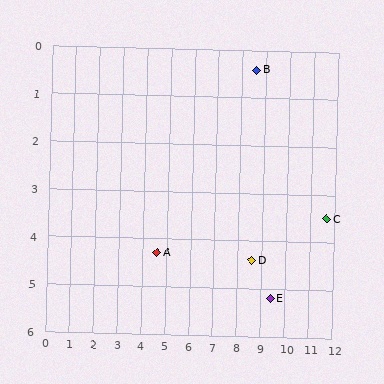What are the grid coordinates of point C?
Point C is at approximately (11.7, 3.5).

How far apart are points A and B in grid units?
Points A and B are about 5.6 grid units apart.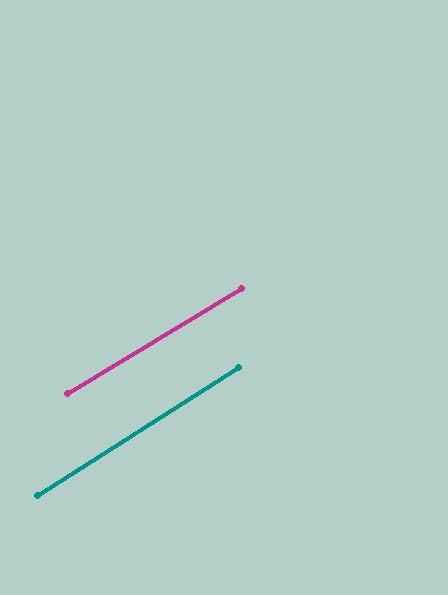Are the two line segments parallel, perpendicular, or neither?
Parallel — their directions differ by only 1.4°.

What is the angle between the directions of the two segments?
Approximately 1 degree.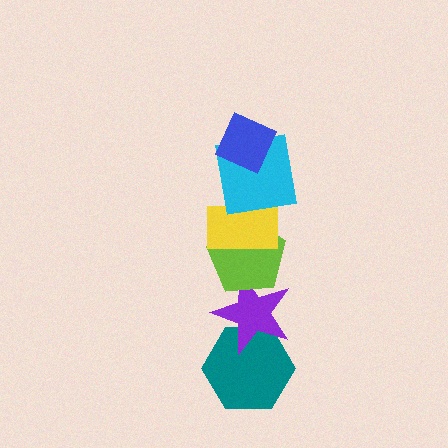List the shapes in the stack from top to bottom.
From top to bottom: the blue diamond, the cyan square, the yellow rectangle, the lime pentagon, the purple star, the teal hexagon.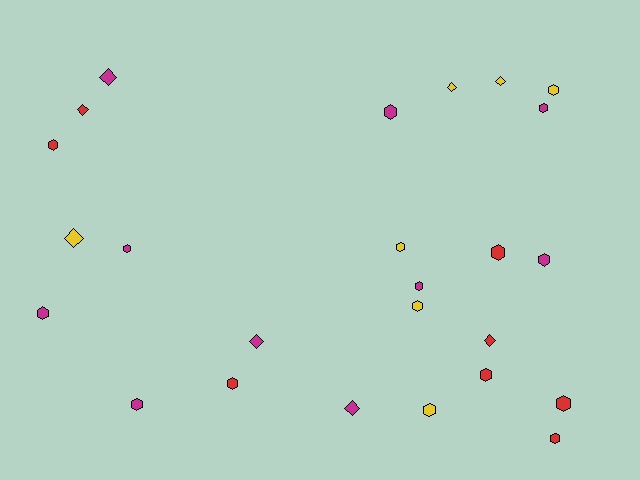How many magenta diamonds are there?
There are 3 magenta diamonds.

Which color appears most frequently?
Magenta, with 10 objects.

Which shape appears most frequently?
Hexagon, with 17 objects.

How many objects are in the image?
There are 25 objects.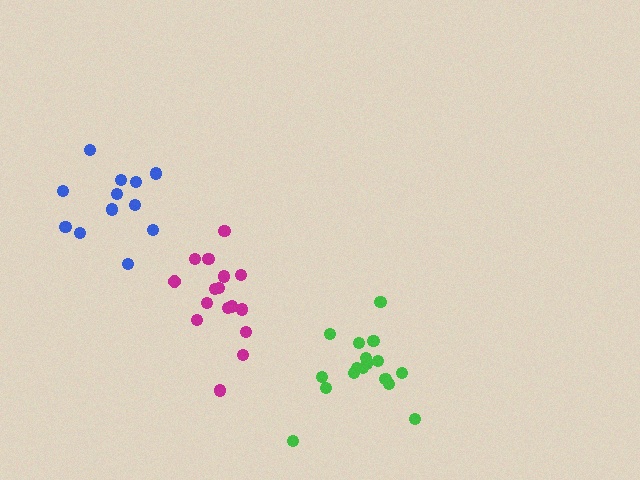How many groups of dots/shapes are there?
There are 3 groups.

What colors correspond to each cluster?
The clusters are colored: green, magenta, blue.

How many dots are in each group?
Group 1: 17 dots, Group 2: 16 dots, Group 3: 12 dots (45 total).